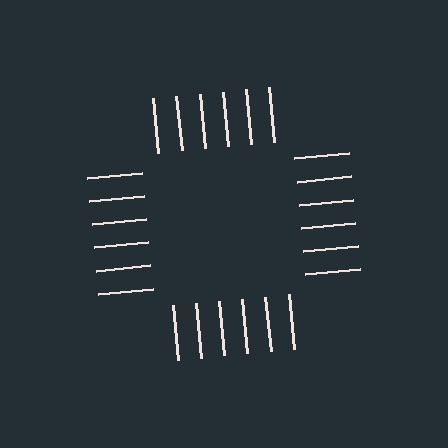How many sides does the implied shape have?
4 sides — the line-ends trace a square.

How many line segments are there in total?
24 — 6 along each of the 4 edges.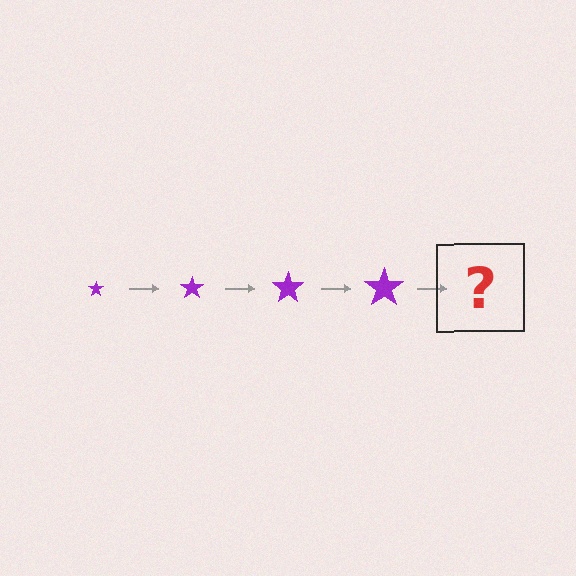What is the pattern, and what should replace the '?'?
The pattern is that the star gets progressively larger each step. The '?' should be a purple star, larger than the previous one.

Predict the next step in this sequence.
The next step is a purple star, larger than the previous one.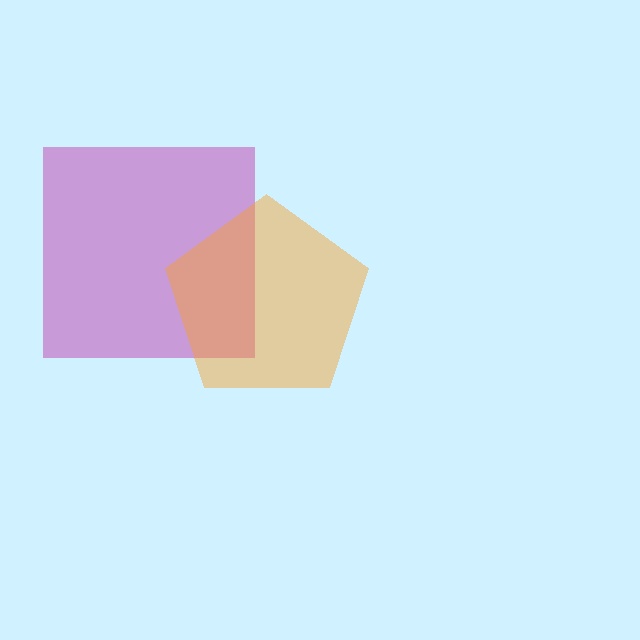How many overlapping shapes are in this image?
There are 2 overlapping shapes in the image.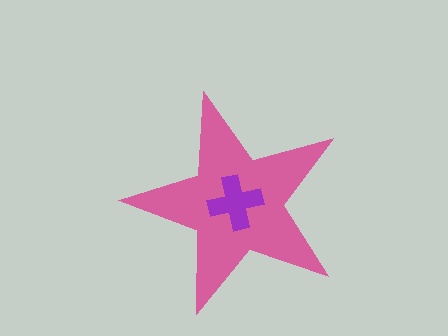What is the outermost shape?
The pink star.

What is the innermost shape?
The purple cross.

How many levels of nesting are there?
2.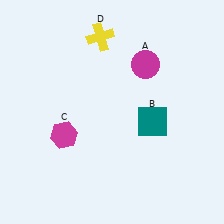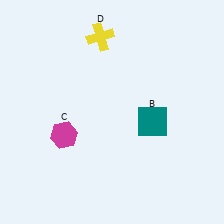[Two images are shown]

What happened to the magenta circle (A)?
The magenta circle (A) was removed in Image 2. It was in the top-right area of Image 1.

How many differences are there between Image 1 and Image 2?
There is 1 difference between the two images.